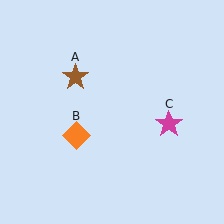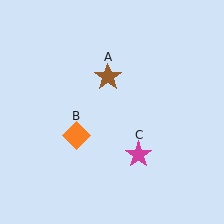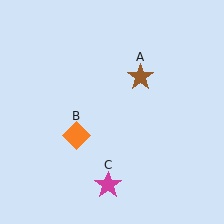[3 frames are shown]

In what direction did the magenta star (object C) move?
The magenta star (object C) moved down and to the left.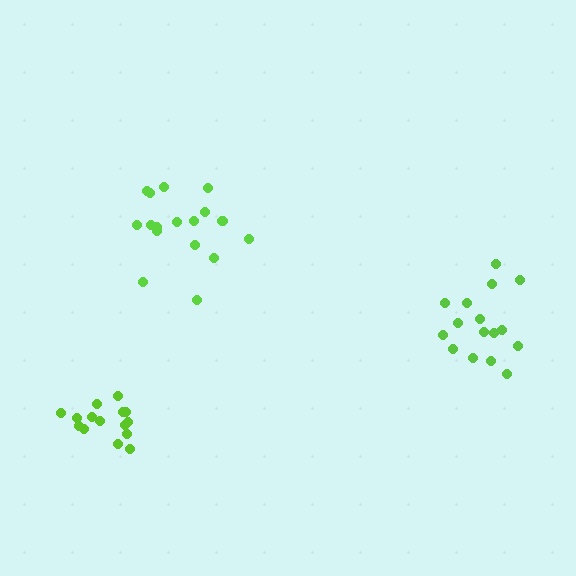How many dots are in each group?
Group 1: 16 dots, Group 2: 15 dots, Group 3: 17 dots (48 total).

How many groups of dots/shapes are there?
There are 3 groups.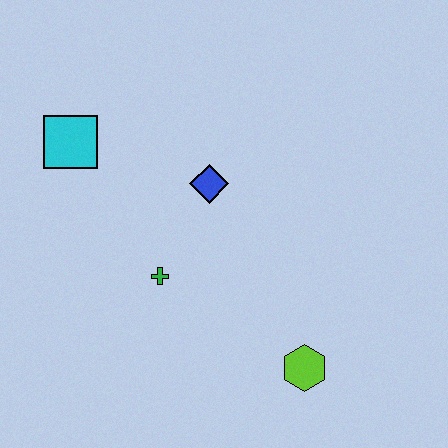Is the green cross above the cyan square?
No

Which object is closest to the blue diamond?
The green cross is closest to the blue diamond.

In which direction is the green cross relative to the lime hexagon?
The green cross is to the left of the lime hexagon.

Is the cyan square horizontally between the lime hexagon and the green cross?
No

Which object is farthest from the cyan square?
The lime hexagon is farthest from the cyan square.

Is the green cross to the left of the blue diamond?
Yes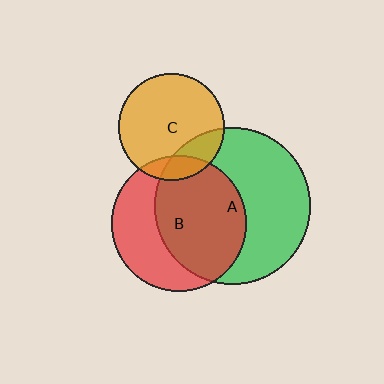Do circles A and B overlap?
Yes.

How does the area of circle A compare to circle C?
Approximately 2.2 times.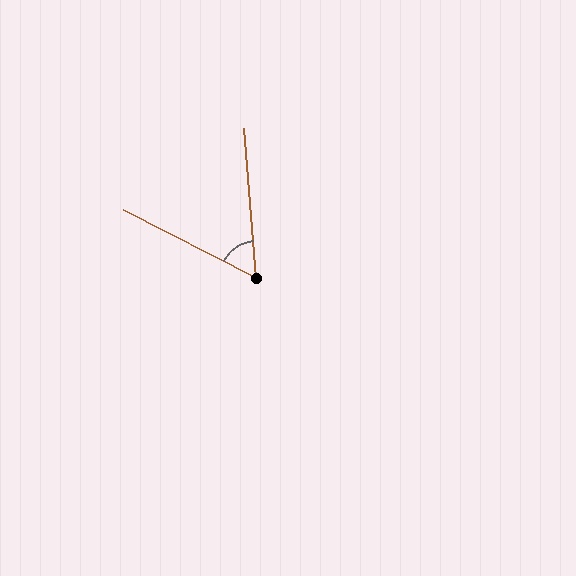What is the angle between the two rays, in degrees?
Approximately 58 degrees.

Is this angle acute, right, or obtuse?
It is acute.